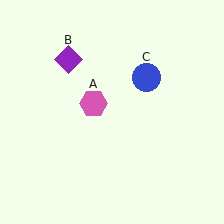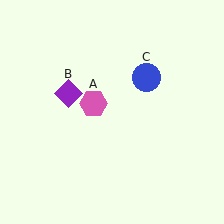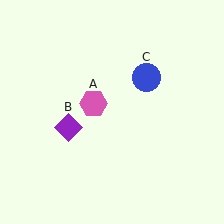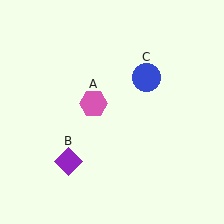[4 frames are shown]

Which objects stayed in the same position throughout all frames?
Pink hexagon (object A) and blue circle (object C) remained stationary.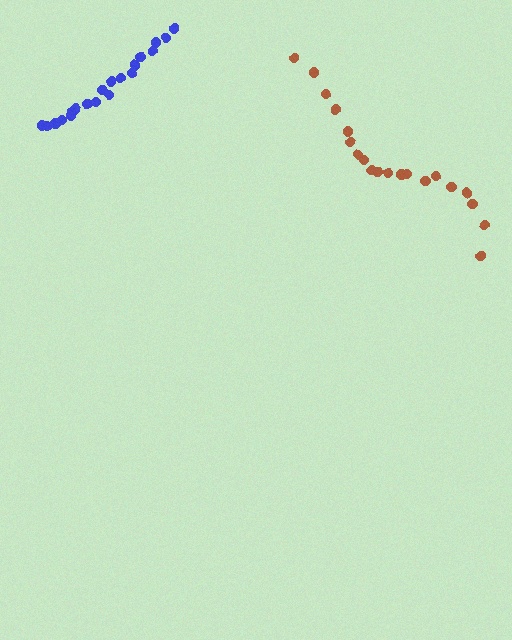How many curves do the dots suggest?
There are 2 distinct paths.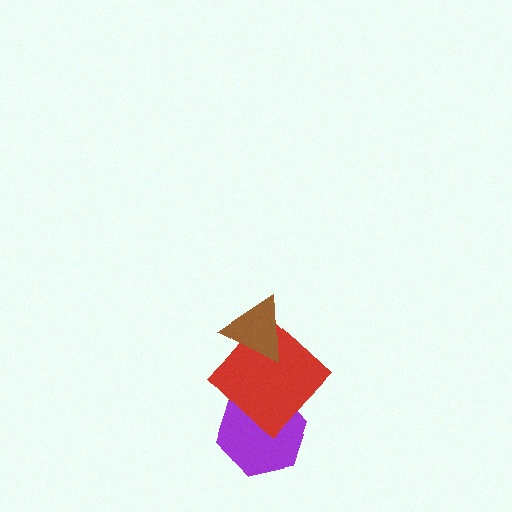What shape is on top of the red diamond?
The brown triangle is on top of the red diamond.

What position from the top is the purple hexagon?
The purple hexagon is 3rd from the top.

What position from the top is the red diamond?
The red diamond is 2nd from the top.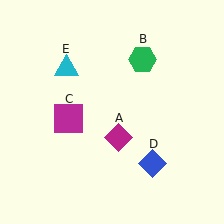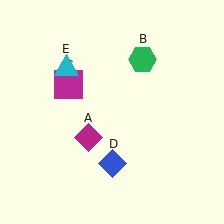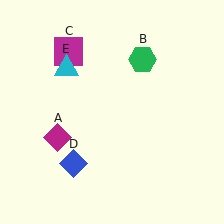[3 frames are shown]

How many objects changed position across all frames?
3 objects changed position: magenta diamond (object A), magenta square (object C), blue diamond (object D).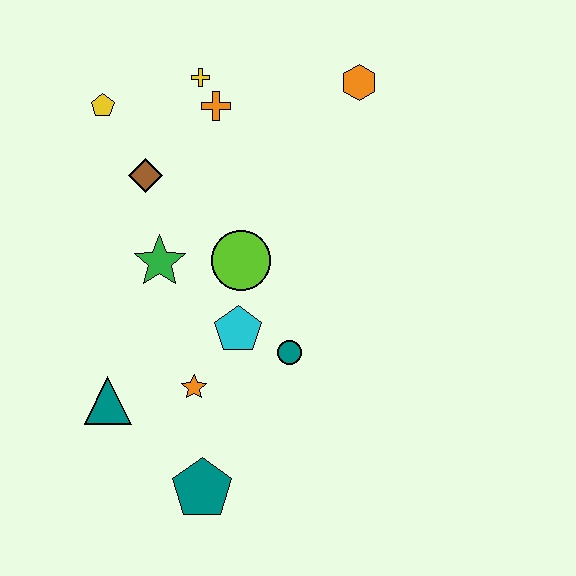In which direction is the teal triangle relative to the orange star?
The teal triangle is to the left of the orange star.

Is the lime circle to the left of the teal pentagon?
No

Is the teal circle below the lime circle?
Yes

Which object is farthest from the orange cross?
The teal pentagon is farthest from the orange cross.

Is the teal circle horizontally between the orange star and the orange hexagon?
Yes